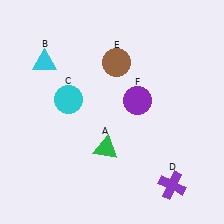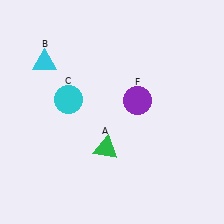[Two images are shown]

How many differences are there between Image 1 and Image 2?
There are 2 differences between the two images.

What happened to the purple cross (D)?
The purple cross (D) was removed in Image 2. It was in the bottom-right area of Image 1.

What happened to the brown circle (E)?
The brown circle (E) was removed in Image 2. It was in the top-right area of Image 1.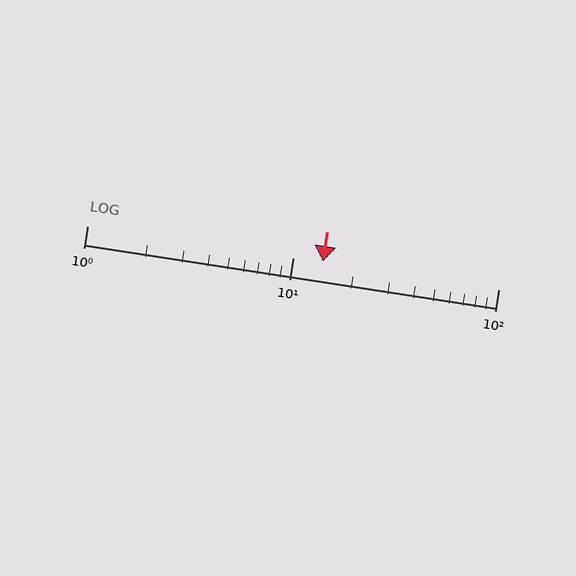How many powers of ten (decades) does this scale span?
The scale spans 2 decades, from 1 to 100.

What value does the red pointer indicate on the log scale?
The pointer indicates approximately 14.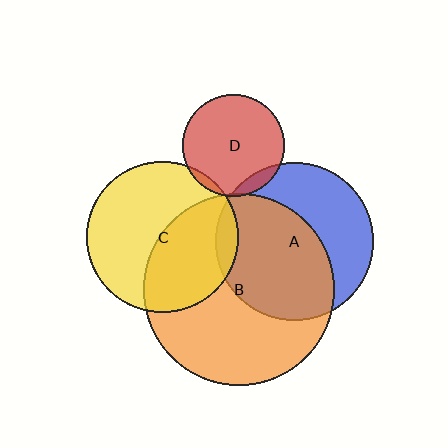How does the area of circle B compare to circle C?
Approximately 1.6 times.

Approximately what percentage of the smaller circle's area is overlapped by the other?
Approximately 5%.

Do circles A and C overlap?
Yes.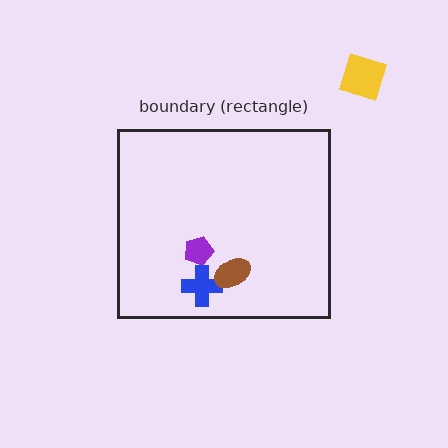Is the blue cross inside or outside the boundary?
Inside.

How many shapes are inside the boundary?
3 inside, 1 outside.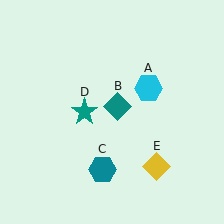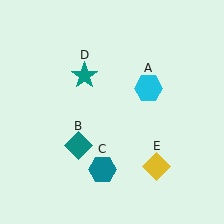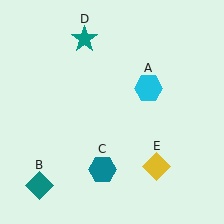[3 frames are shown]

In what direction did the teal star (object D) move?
The teal star (object D) moved up.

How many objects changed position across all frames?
2 objects changed position: teal diamond (object B), teal star (object D).